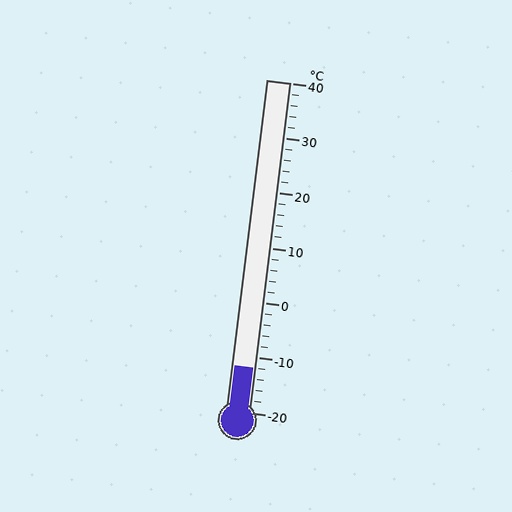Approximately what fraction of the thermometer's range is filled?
The thermometer is filled to approximately 15% of its range.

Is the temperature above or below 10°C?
The temperature is below 10°C.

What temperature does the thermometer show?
The thermometer shows approximately -12°C.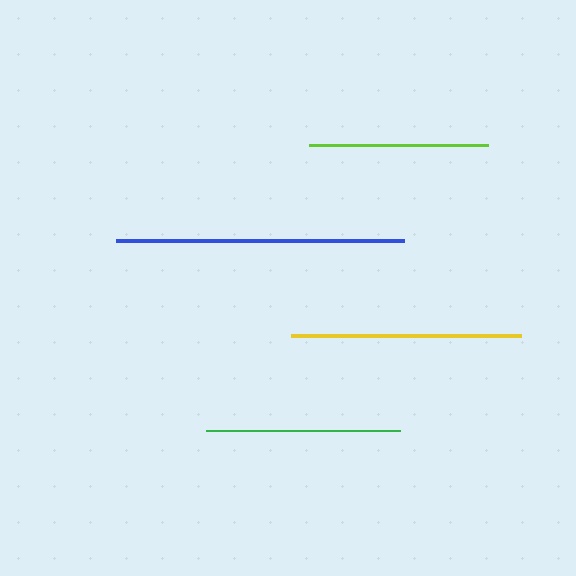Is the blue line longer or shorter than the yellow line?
The blue line is longer than the yellow line.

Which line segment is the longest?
The blue line is the longest at approximately 288 pixels.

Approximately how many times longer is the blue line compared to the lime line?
The blue line is approximately 1.6 times the length of the lime line.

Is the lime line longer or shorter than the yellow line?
The yellow line is longer than the lime line.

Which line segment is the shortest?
The lime line is the shortest at approximately 179 pixels.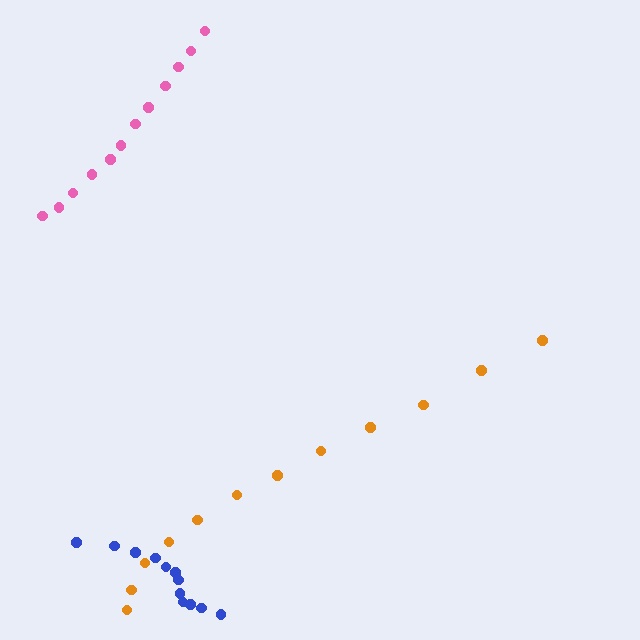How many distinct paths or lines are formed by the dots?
There are 3 distinct paths.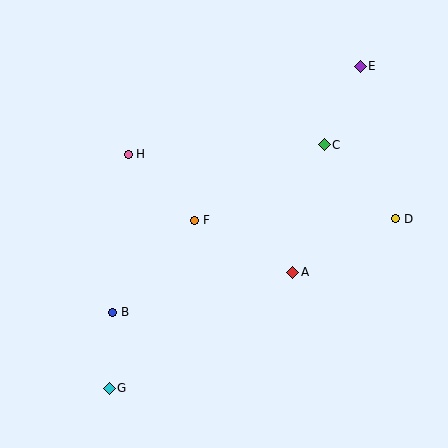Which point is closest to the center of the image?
Point F at (195, 220) is closest to the center.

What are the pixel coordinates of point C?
Point C is at (324, 145).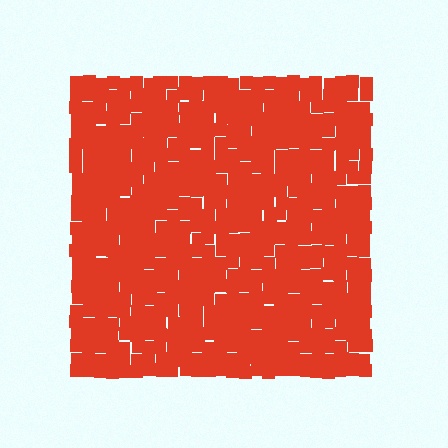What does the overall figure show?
The overall figure shows a square.